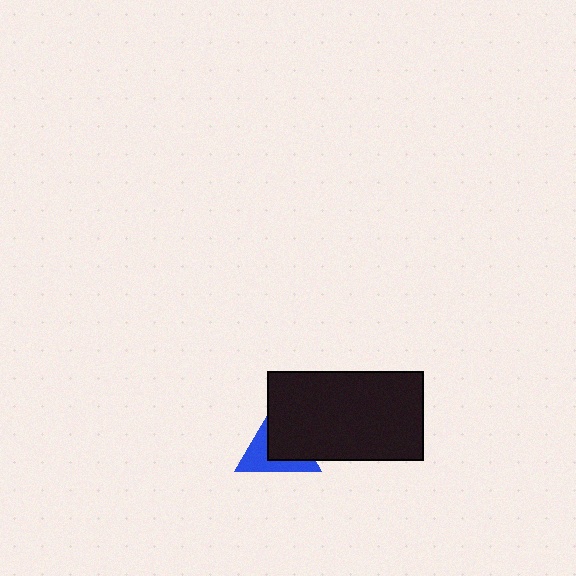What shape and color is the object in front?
The object in front is a black rectangle.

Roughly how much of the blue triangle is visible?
A small part of it is visible (roughly 44%).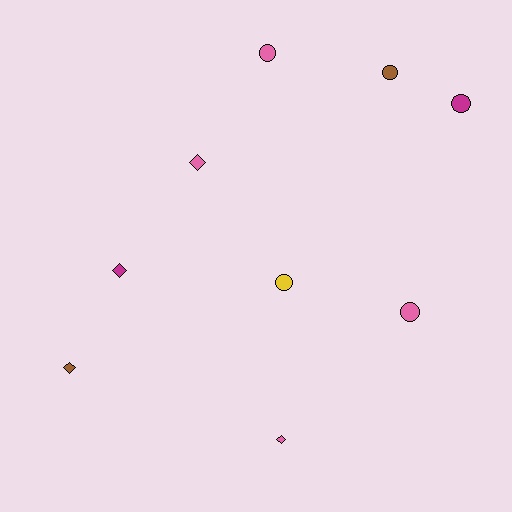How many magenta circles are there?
There is 1 magenta circle.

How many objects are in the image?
There are 9 objects.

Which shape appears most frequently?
Circle, with 5 objects.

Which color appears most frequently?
Pink, with 4 objects.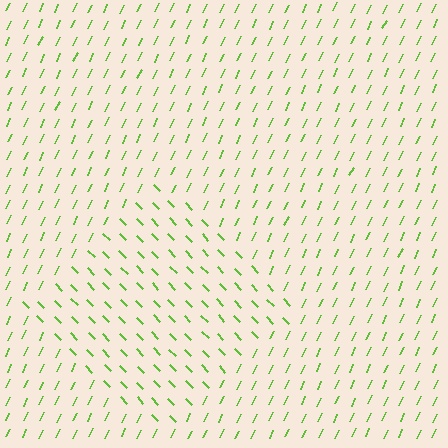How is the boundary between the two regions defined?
The boundary is defined purely by a change in line orientation (approximately 69 degrees difference). All lines are the same color and thickness.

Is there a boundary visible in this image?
Yes, there is a texture boundary formed by a change in line orientation.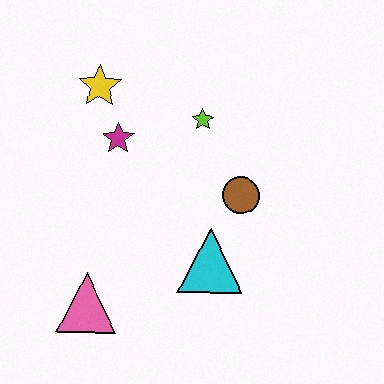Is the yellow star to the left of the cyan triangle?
Yes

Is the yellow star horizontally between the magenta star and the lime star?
No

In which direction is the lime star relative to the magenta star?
The lime star is to the right of the magenta star.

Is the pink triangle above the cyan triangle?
No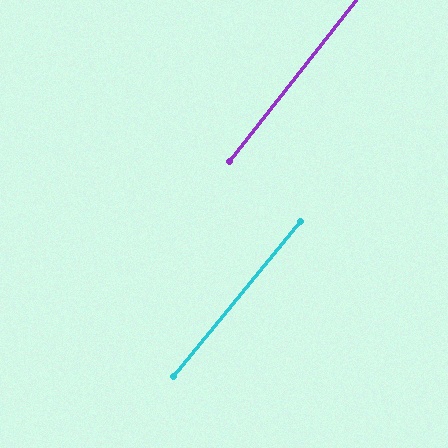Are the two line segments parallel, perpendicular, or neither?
Parallel — their directions differ by only 1.1°.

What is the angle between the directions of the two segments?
Approximately 1 degree.